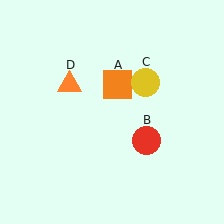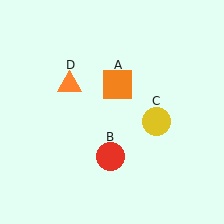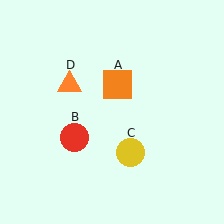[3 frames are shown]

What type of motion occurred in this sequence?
The red circle (object B), yellow circle (object C) rotated clockwise around the center of the scene.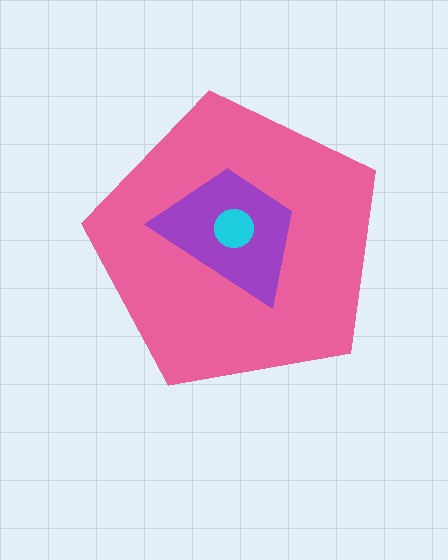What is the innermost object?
The cyan circle.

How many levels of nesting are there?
3.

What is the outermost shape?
The pink pentagon.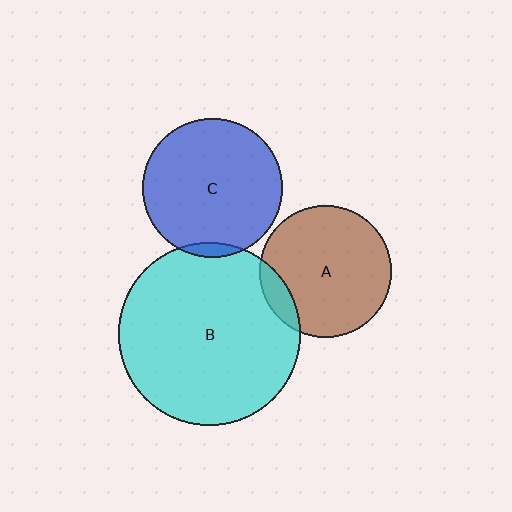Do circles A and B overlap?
Yes.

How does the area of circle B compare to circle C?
Approximately 1.7 times.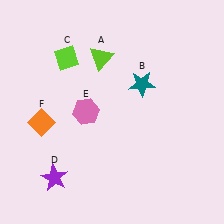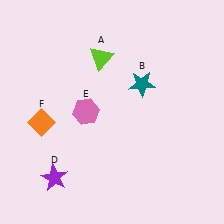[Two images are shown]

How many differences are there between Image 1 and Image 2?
There is 1 difference between the two images.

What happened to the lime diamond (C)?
The lime diamond (C) was removed in Image 2. It was in the top-left area of Image 1.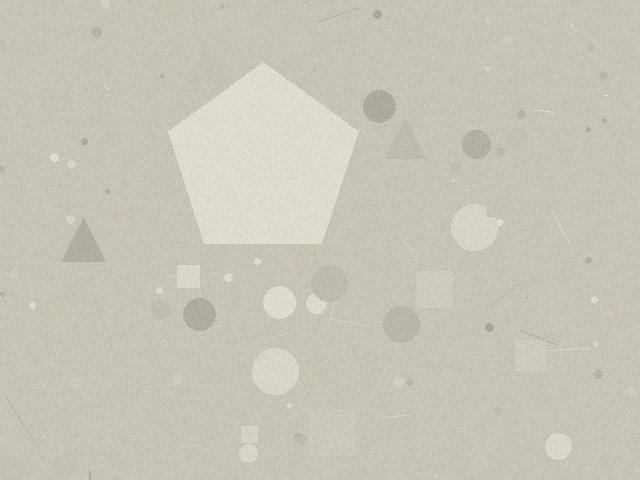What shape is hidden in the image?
A pentagon is hidden in the image.